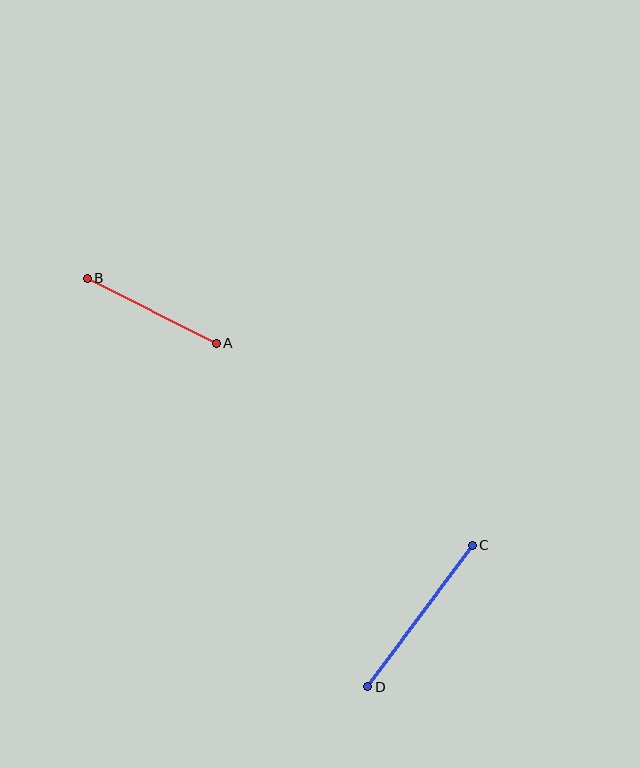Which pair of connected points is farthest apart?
Points C and D are farthest apart.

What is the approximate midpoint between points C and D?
The midpoint is at approximately (420, 616) pixels.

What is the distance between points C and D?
The distance is approximately 176 pixels.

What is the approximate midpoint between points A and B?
The midpoint is at approximately (152, 311) pixels.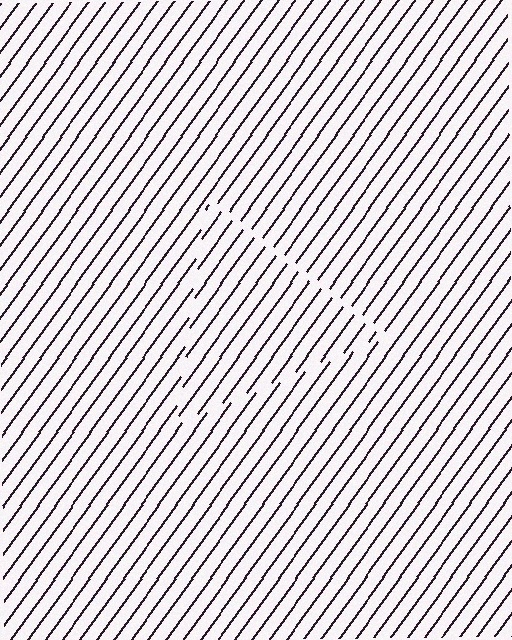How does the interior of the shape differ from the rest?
The interior of the shape contains the same grating, shifted by half a period — the contour is defined by the phase discontinuity where line-ends from the inner and outer gratings abut.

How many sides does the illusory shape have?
3 sides — the line-ends trace a triangle.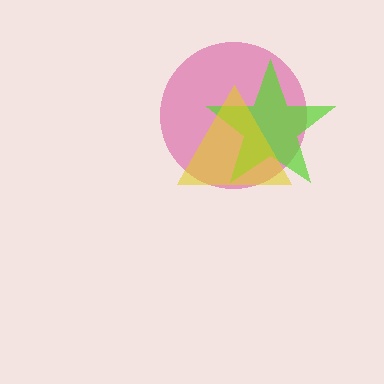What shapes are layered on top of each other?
The layered shapes are: a magenta circle, a lime star, a yellow triangle.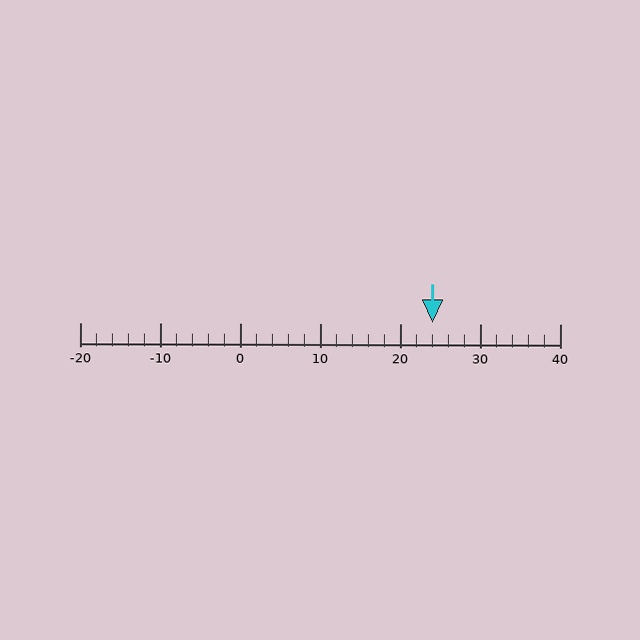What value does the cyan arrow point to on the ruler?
The cyan arrow points to approximately 24.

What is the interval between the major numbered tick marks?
The major tick marks are spaced 10 units apart.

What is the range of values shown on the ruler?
The ruler shows values from -20 to 40.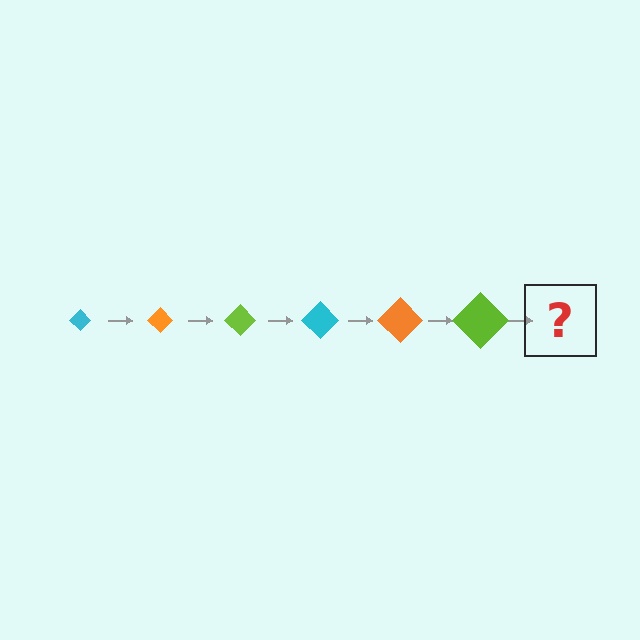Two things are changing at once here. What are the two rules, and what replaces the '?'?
The two rules are that the diamond grows larger each step and the color cycles through cyan, orange, and lime. The '?' should be a cyan diamond, larger than the previous one.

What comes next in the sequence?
The next element should be a cyan diamond, larger than the previous one.